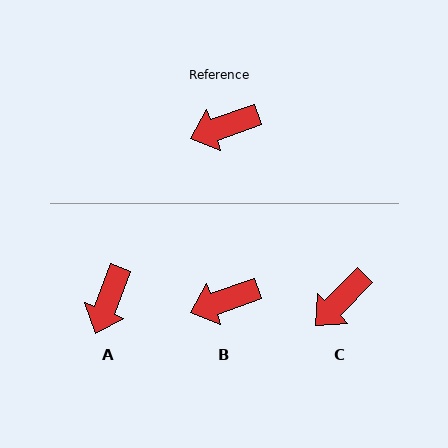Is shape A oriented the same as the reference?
No, it is off by about 50 degrees.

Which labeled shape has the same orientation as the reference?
B.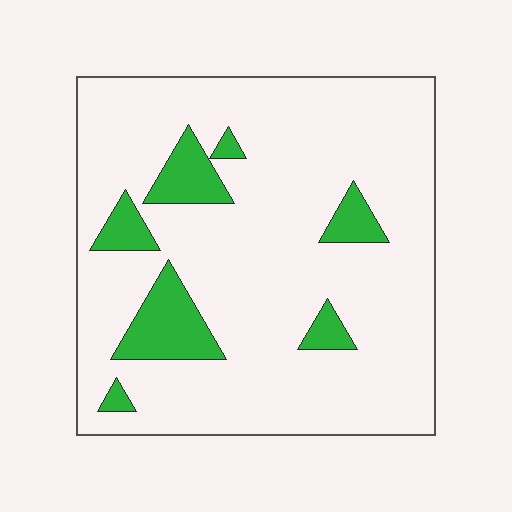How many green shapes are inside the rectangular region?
7.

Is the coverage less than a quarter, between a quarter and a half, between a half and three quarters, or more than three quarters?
Less than a quarter.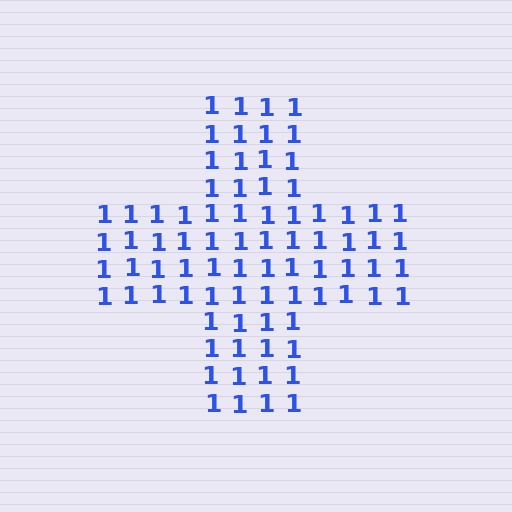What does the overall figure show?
The overall figure shows a cross.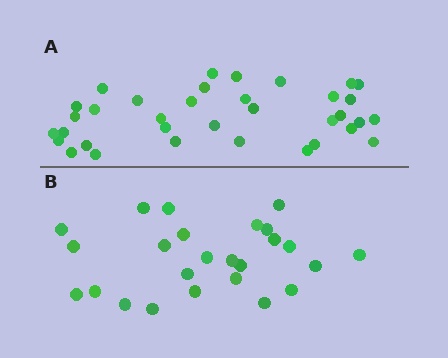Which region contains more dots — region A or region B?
Region A (the top region) has more dots.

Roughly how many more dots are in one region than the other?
Region A has roughly 10 or so more dots than region B.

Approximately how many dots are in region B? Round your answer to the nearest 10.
About 20 dots. (The exact count is 25, which rounds to 20.)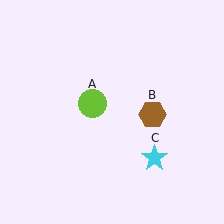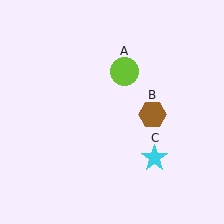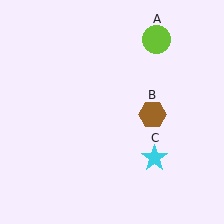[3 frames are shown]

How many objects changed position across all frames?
1 object changed position: lime circle (object A).